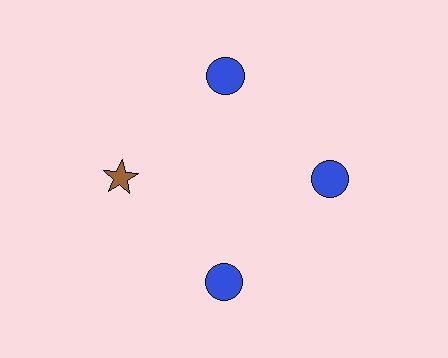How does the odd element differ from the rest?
It differs in both color (brown instead of blue) and shape (star instead of circle).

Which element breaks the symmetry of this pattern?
The brown star at roughly the 9 o'clock position breaks the symmetry. All other shapes are blue circles.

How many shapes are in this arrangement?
There are 4 shapes arranged in a ring pattern.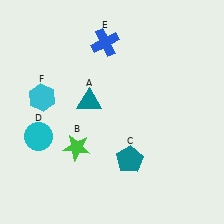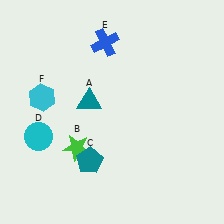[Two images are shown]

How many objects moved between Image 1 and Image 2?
1 object moved between the two images.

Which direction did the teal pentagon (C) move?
The teal pentagon (C) moved left.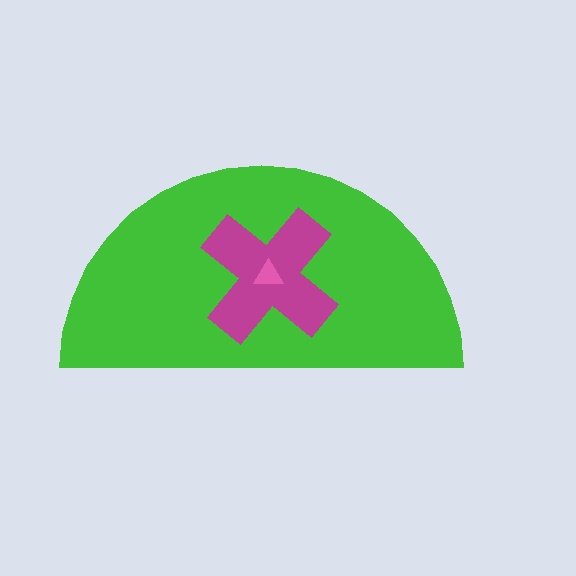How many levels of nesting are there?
3.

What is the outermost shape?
The green semicircle.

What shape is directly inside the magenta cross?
The pink triangle.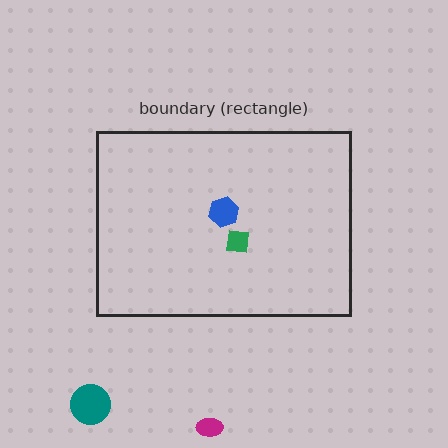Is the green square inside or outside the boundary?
Inside.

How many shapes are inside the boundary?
2 inside, 2 outside.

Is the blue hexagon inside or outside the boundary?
Inside.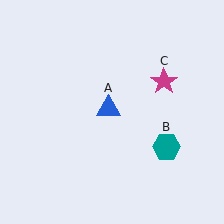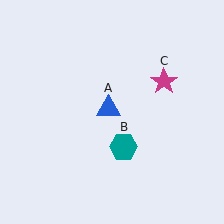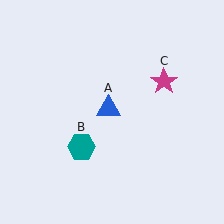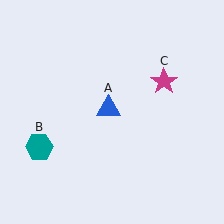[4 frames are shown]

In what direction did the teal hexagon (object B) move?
The teal hexagon (object B) moved left.